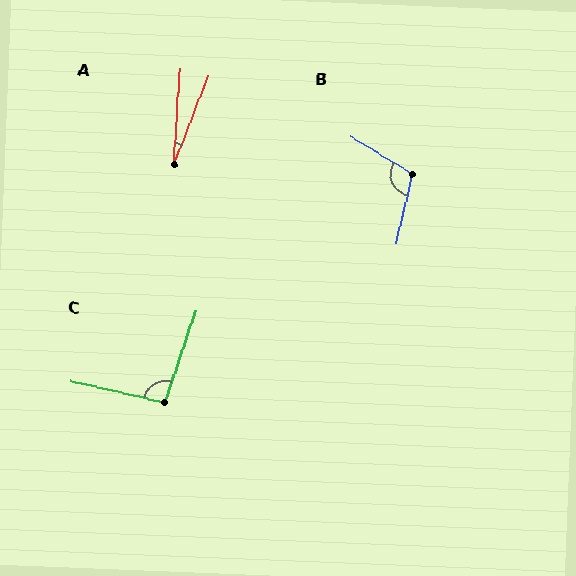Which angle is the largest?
B, at approximately 108 degrees.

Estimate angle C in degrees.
Approximately 96 degrees.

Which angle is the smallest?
A, at approximately 18 degrees.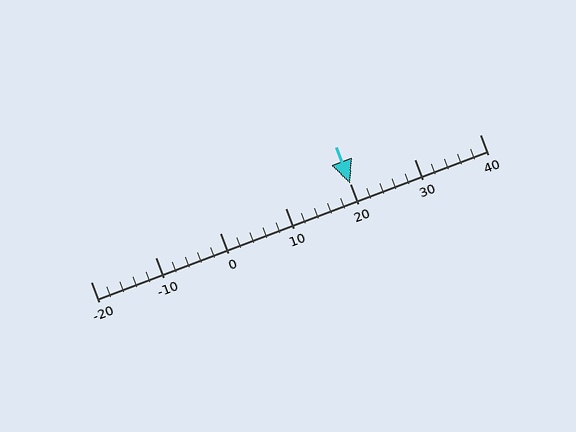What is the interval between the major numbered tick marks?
The major tick marks are spaced 10 units apart.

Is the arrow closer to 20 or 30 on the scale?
The arrow is closer to 20.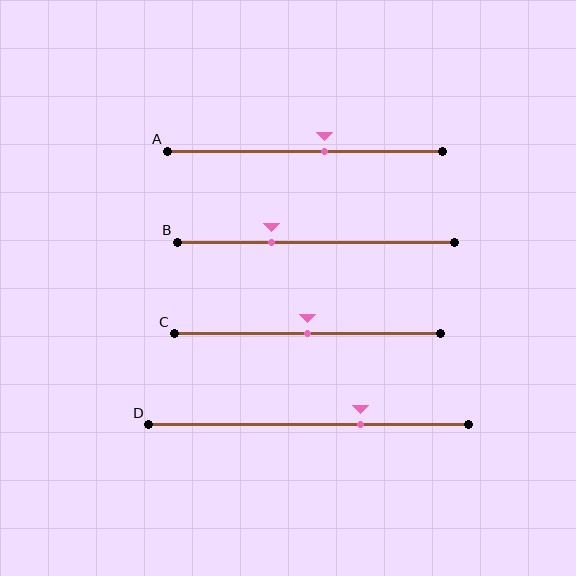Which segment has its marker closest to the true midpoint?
Segment C has its marker closest to the true midpoint.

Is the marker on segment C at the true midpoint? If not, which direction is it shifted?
Yes, the marker on segment C is at the true midpoint.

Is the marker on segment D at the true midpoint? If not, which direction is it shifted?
No, the marker on segment D is shifted to the right by about 16% of the segment length.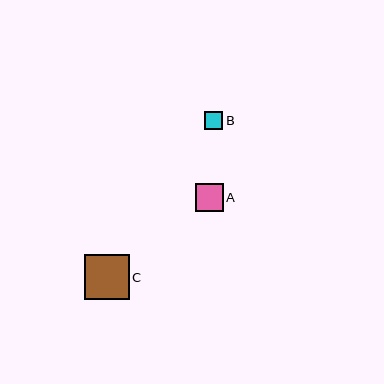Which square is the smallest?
Square B is the smallest with a size of approximately 18 pixels.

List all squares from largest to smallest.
From largest to smallest: C, A, B.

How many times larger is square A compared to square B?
Square A is approximately 1.6 times the size of square B.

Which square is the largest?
Square C is the largest with a size of approximately 45 pixels.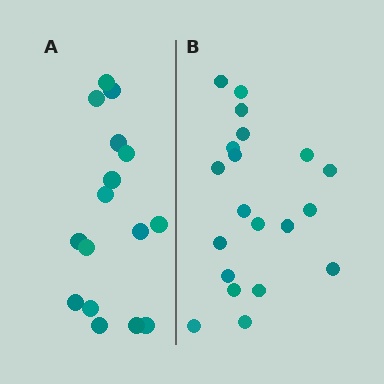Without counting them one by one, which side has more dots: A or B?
Region B (the right region) has more dots.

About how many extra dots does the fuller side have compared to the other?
Region B has about 4 more dots than region A.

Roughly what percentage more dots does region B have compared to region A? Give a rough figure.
About 25% more.